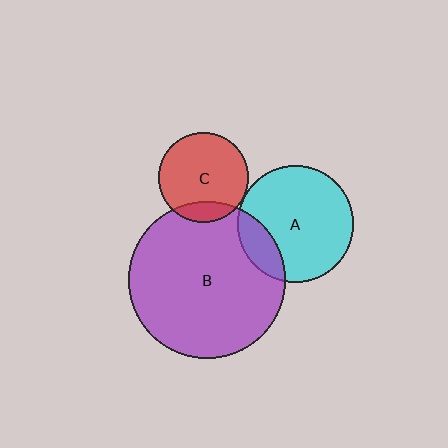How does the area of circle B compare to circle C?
Approximately 3.1 times.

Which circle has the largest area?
Circle B (purple).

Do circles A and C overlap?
Yes.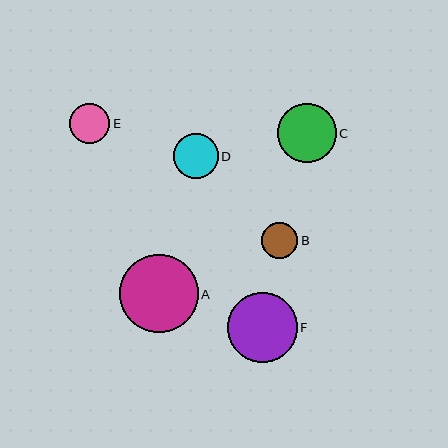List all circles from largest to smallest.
From largest to smallest: A, F, C, D, E, B.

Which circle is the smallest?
Circle B is the smallest with a size of approximately 37 pixels.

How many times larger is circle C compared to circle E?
Circle C is approximately 1.5 times the size of circle E.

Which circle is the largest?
Circle A is the largest with a size of approximately 78 pixels.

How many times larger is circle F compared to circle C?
Circle F is approximately 1.2 times the size of circle C.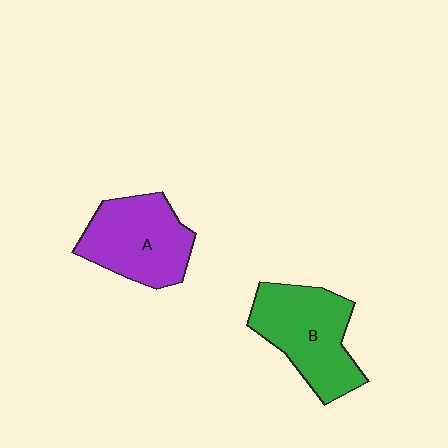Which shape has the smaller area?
Shape A (purple).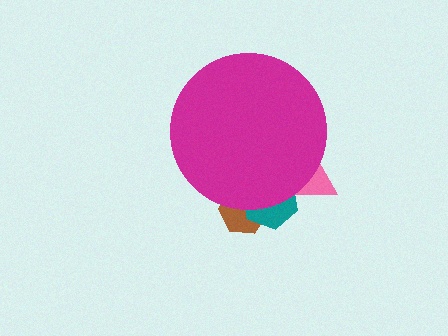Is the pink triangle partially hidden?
Yes, the pink triangle is partially hidden behind the magenta circle.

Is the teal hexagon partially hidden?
Yes, the teal hexagon is partially hidden behind the magenta circle.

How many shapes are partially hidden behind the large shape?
3 shapes are partially hidden.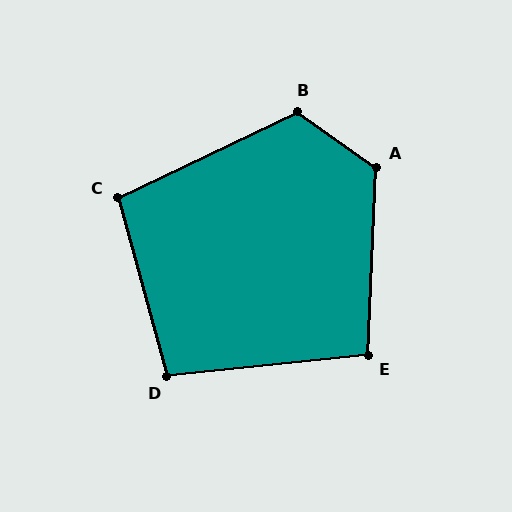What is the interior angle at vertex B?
Approximately 120 degrees (obtuse).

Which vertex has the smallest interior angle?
E, at approximately 99 degrees.